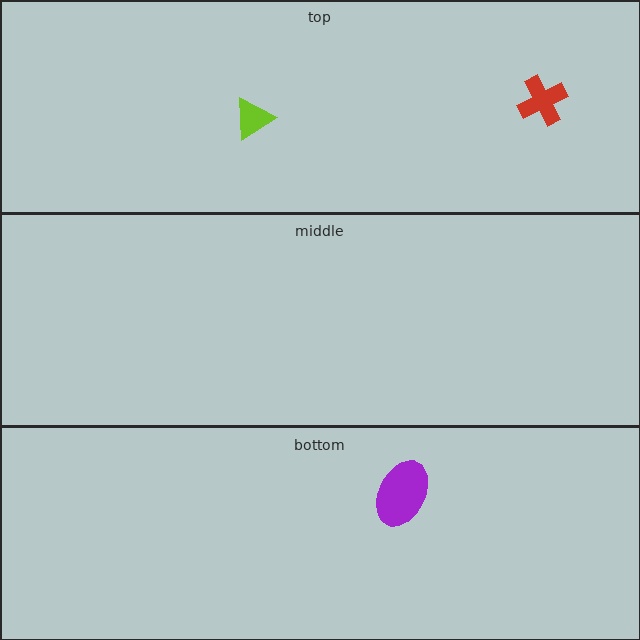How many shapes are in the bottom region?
1.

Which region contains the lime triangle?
The top region.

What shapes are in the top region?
The lime triangle, the red cross.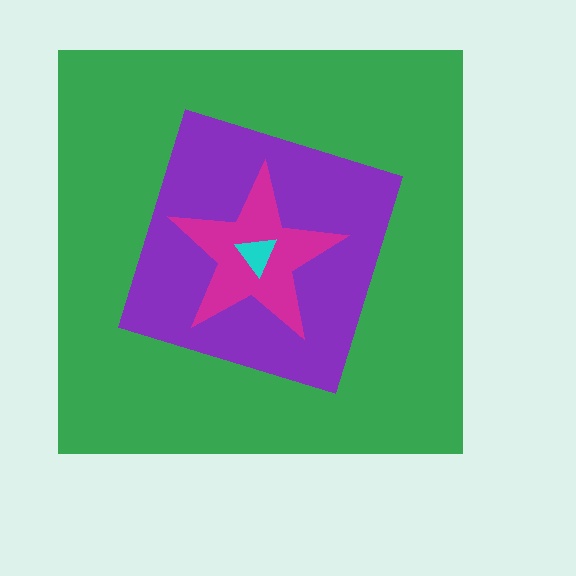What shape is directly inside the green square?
The purple diamond.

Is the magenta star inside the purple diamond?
Yes.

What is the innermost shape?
The cyan triangle.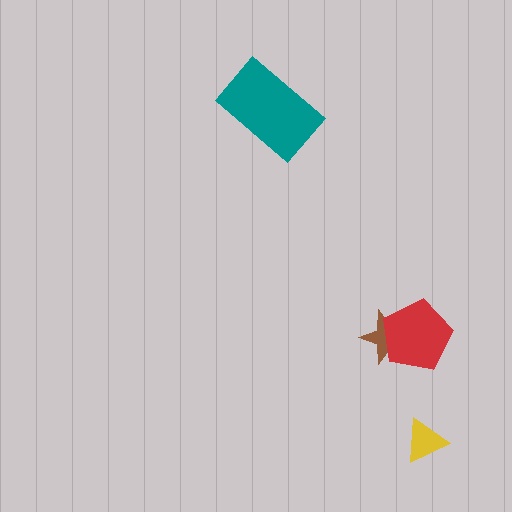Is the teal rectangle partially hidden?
No, no other shape covers it.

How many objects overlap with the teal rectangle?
0 objects overlap with the teal rectangle.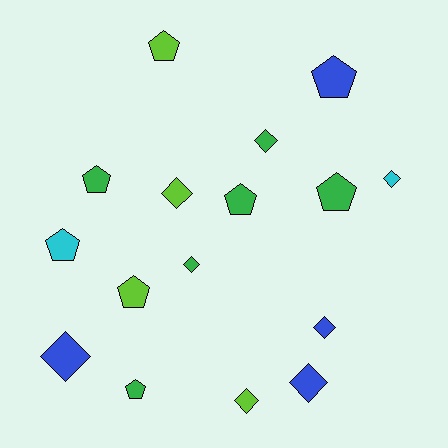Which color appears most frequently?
Green, with 6 objects.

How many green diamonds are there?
There are 2 green diamonds.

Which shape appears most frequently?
Pentagon, with 8 objects.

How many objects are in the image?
There are 16 objects.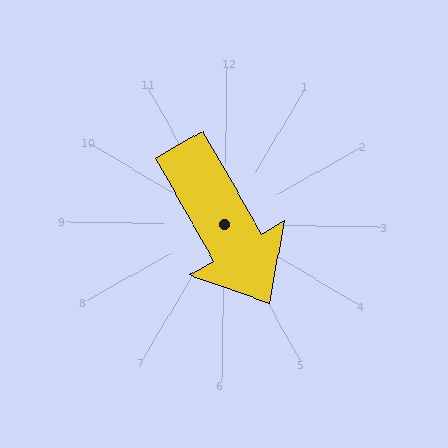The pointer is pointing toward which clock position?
Roughly 5 o'clock.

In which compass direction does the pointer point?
Southeast.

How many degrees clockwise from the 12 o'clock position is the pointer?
Approximately 149 degrees.